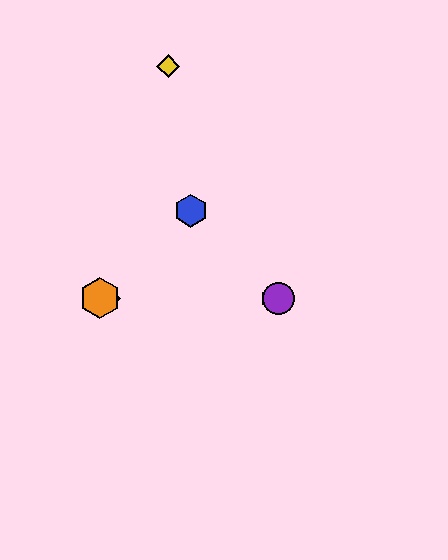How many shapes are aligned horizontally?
4 shapes (the red hexagon, the green diamond, the purple circle, the orange hexagon) are aligned horizontally.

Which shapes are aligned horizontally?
The red hexagon, the green diamond, the purple circle, the orange hexagon are aligned horizontally.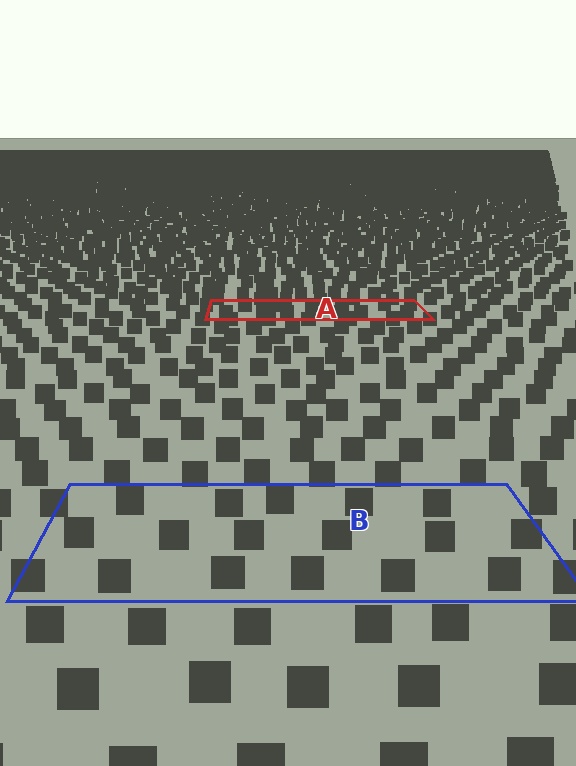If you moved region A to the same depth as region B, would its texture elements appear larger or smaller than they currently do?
They would appear larger. At a closer depth, the same texture elements are projected at a bigger on-screen size.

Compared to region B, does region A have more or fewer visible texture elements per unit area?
Region A has more texture elements per unit area — they are packed more densely because it is farther away.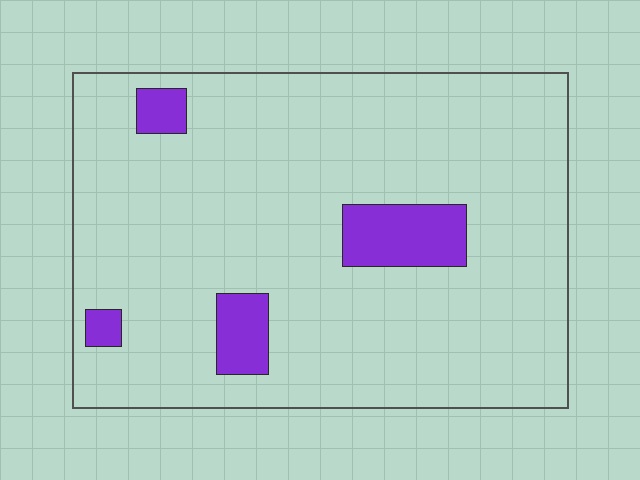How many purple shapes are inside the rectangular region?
4.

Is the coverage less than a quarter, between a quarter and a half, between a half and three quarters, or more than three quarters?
Less than a quarter.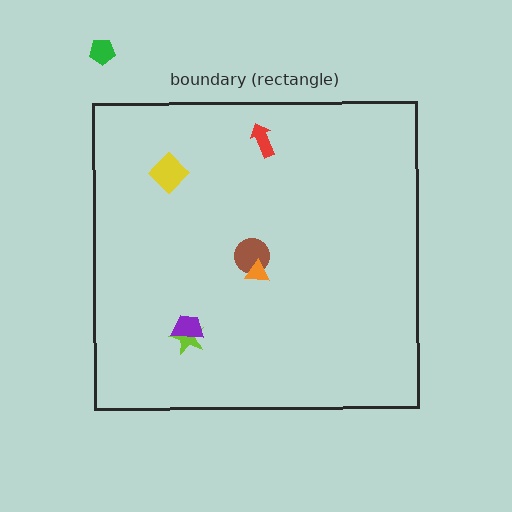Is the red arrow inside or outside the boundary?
Inside.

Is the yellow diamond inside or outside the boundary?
Inside.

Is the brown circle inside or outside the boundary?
Inside.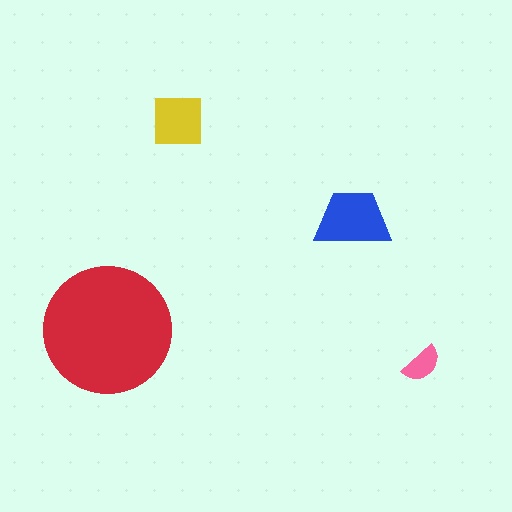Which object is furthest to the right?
The pink semicircle is rightmost.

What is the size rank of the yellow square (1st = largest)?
3rd.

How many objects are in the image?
There are 4 objects in the image.